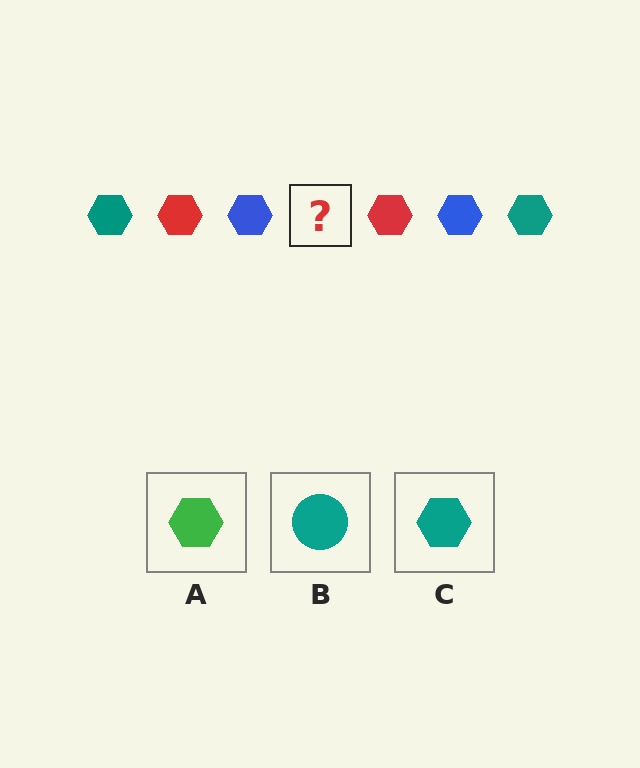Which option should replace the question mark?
Option C.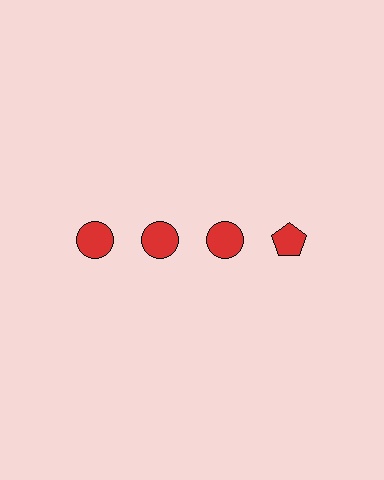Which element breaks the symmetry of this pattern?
The red pentagon in the top row, second from right column breaks the symmetry. All other shapes are red circles.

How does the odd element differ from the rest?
It has a different shape: pentagon instead of circle.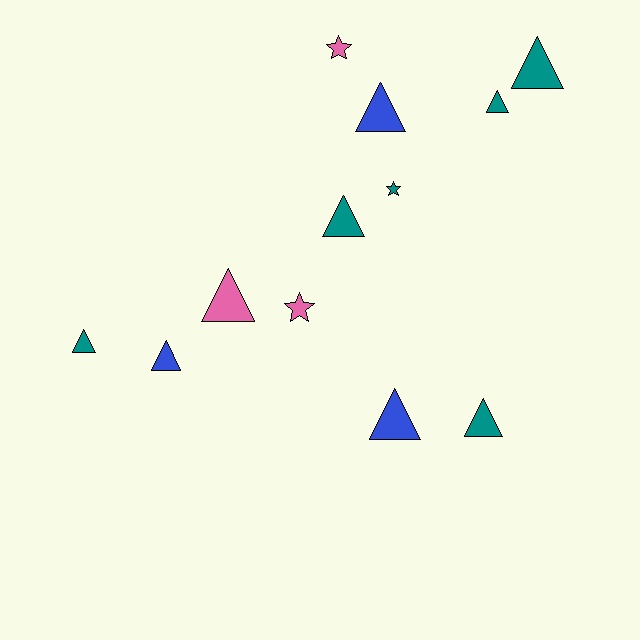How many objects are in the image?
There are 12 objects.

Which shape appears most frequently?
Triangle, with 9 objects.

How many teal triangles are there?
There are 5 teal triangles.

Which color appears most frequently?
Teal, with 6 objects.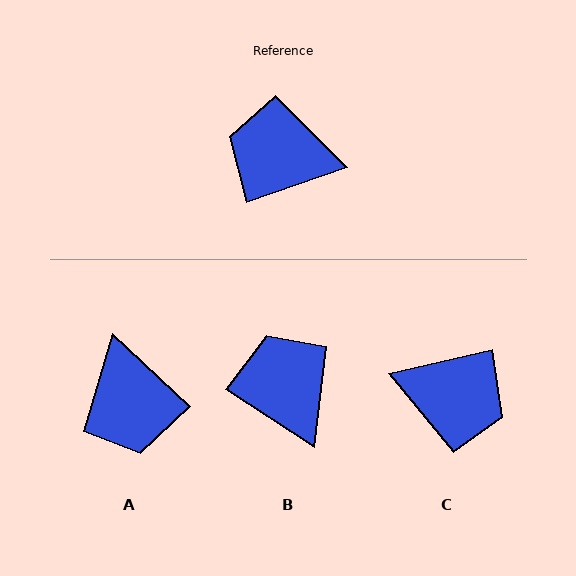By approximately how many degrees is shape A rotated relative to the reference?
Approximately 118 degrees counter-clockwise.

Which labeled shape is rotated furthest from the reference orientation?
C, about 174 degrees away.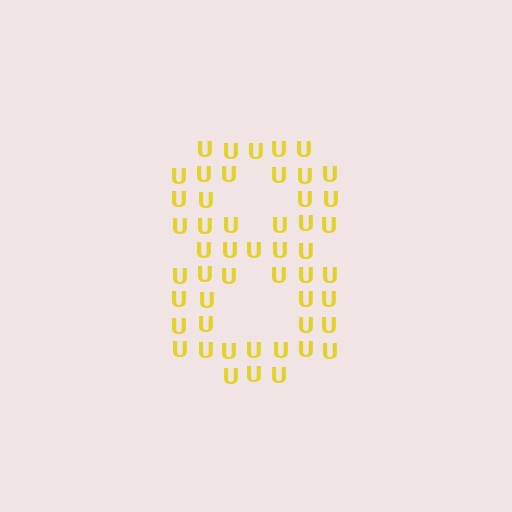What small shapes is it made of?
It is made of small letter U's.